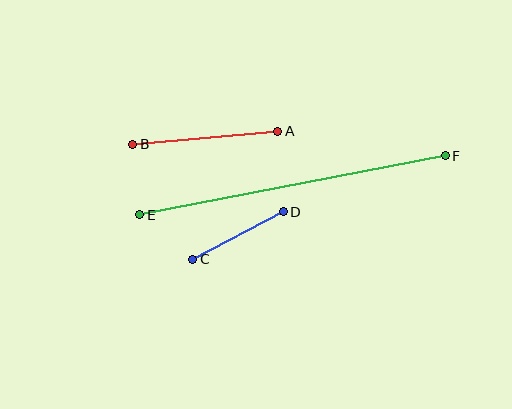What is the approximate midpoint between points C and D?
The midpoint is at approximately (238, 235) pixels.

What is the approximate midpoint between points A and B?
The midpoint is at approximately (205, 138) pixels.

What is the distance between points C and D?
The distance is approximately 102 pixels.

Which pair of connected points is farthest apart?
Points E and F are farthest apart.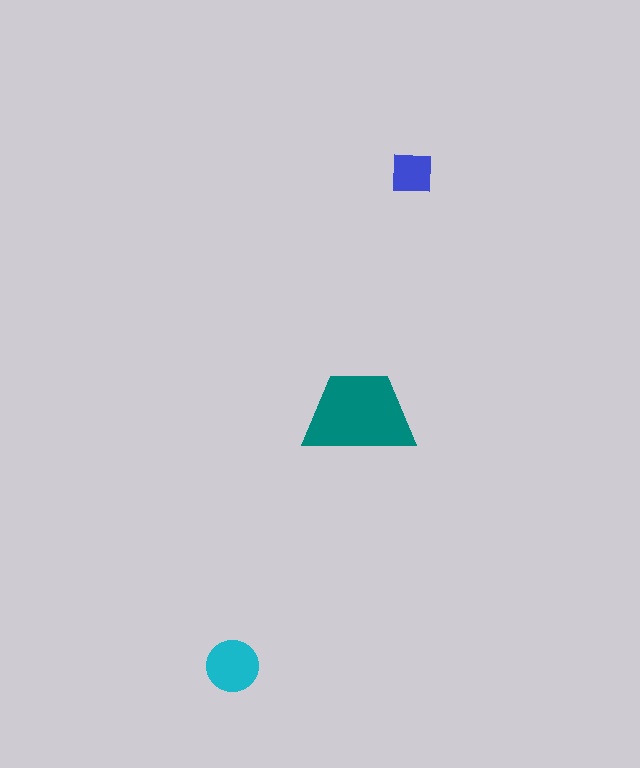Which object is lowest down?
The cyan circle is bottommost.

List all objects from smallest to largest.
The blue square, the cyan circle, the teal trapezoid.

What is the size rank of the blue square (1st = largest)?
3rd.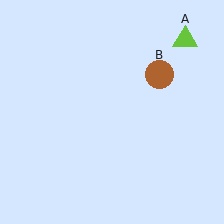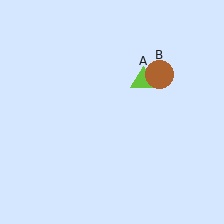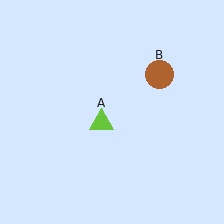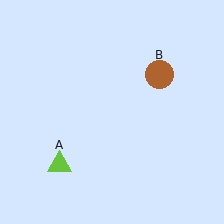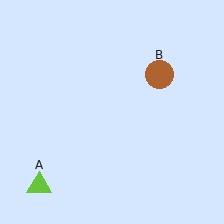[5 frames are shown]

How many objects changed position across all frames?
1 object changed position: lime triangle (object A).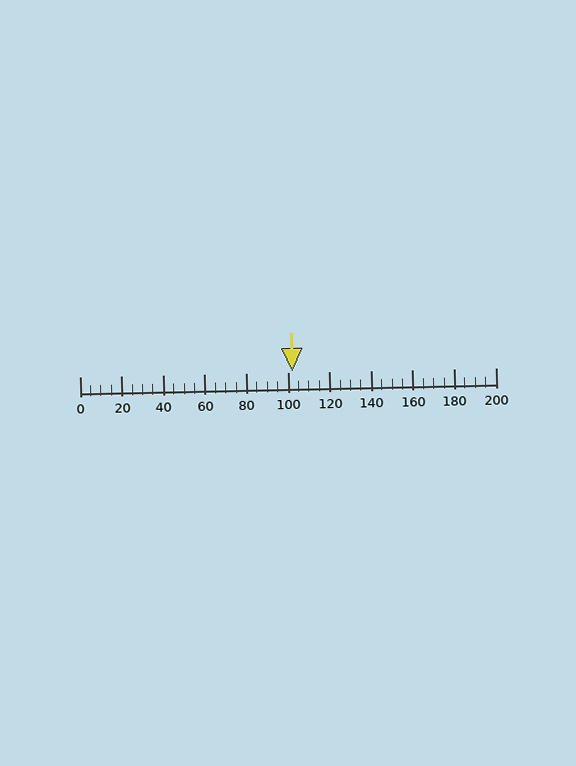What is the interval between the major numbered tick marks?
The major tick marks are spaced 20 units apart.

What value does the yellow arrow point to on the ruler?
The yellow arrow points to approximately 102.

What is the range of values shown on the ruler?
The ruler shows values from 0 to 200.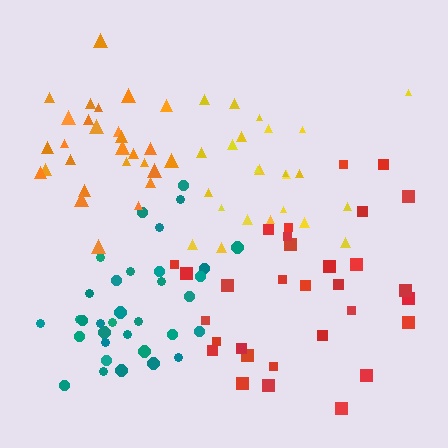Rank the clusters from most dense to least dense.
orange, teal, yellow, red.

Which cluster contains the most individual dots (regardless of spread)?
Teal (34).